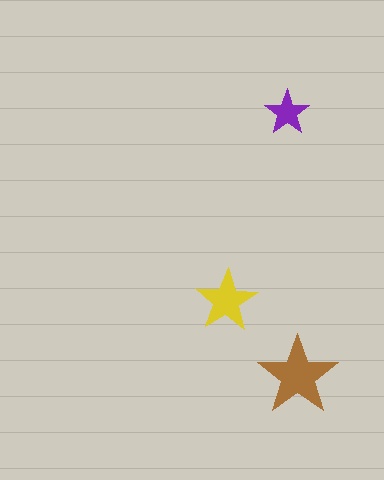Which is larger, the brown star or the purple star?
The brown one.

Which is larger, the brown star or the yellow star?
The brown one.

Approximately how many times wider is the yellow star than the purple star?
About 1.5 times wider.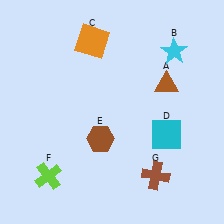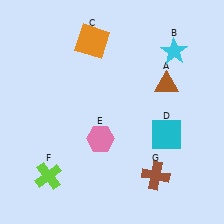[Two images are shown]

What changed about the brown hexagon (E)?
In Image 1, E is brown. In Image 2, it changed to pink.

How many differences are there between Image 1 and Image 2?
There is 1 difference between the two images.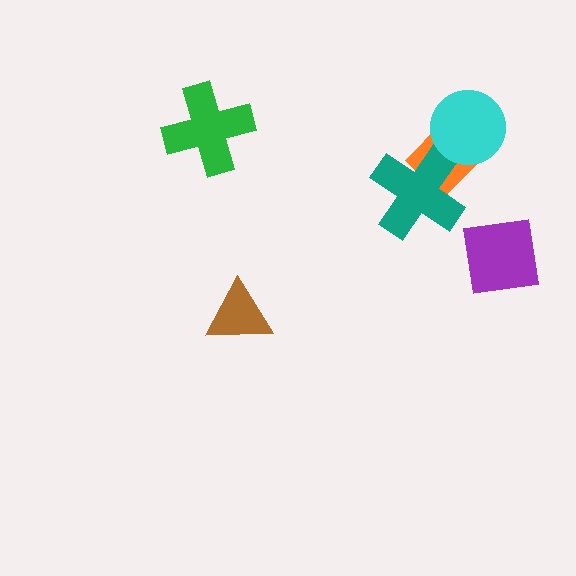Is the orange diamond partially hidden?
Yes, it is partially covered by another shape.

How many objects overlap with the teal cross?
1 object overlaps with the teal cross.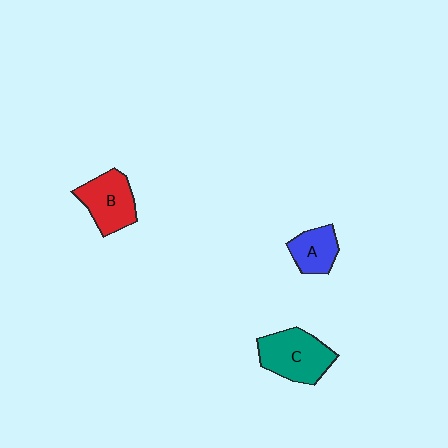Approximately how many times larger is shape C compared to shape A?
Approximately 1.6 times.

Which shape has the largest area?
Shape C (teal).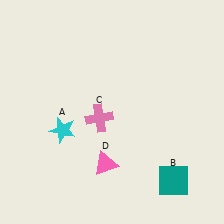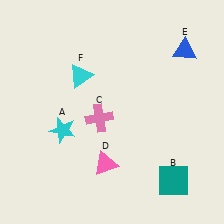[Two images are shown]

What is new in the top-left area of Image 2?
A cyan triangle (F) was added in the top-left area of Image 2.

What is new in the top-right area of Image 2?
A blue triangle (E) was added in the top-right area of Image 2.